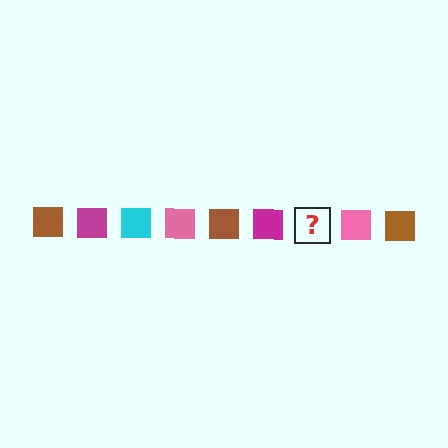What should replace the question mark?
The question mark should be replaced with a cyan square.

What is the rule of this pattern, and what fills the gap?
The rule is that the pattern cycles through brown, magenta, cyan, pink squares. The gap should be filled with a cyan square.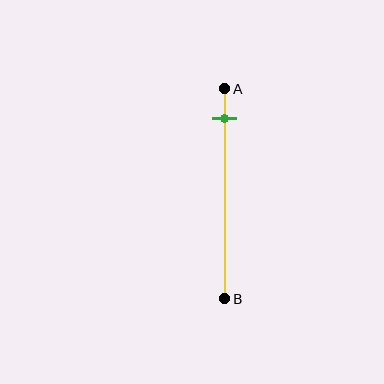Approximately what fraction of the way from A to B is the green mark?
The green mark is approximately 15% of the way from A to B.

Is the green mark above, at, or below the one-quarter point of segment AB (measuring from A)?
The green mark is above the one-quarter point of segment AB.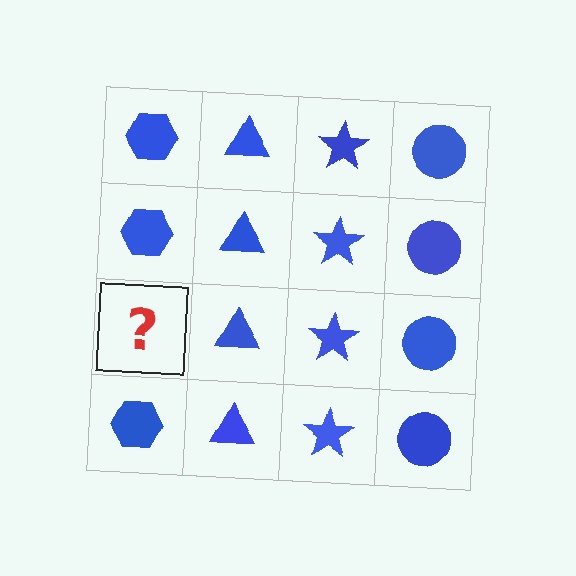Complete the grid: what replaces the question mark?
The question mark should be replaced with a blue hexagon.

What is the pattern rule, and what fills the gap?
The rule is that each column has a consistent shape. The gap should be filled with a blue hexagon.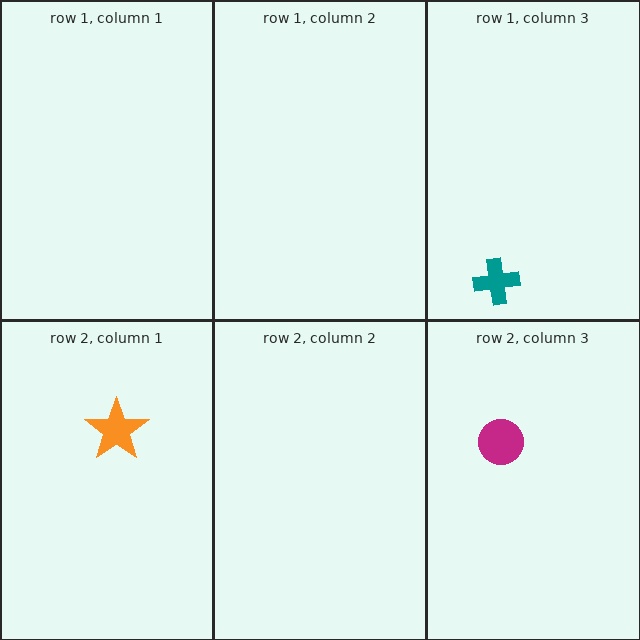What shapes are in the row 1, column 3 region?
The teal cross.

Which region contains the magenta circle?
The row 2, column 3 region.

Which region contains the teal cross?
The row 1, column 3 region.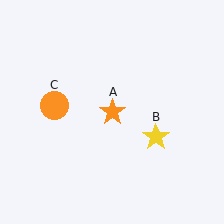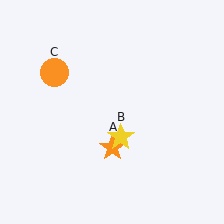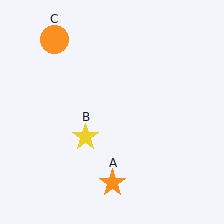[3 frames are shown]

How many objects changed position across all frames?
3 objects changed position: orange star (object A), yellow star (object B), orange circle (object C).